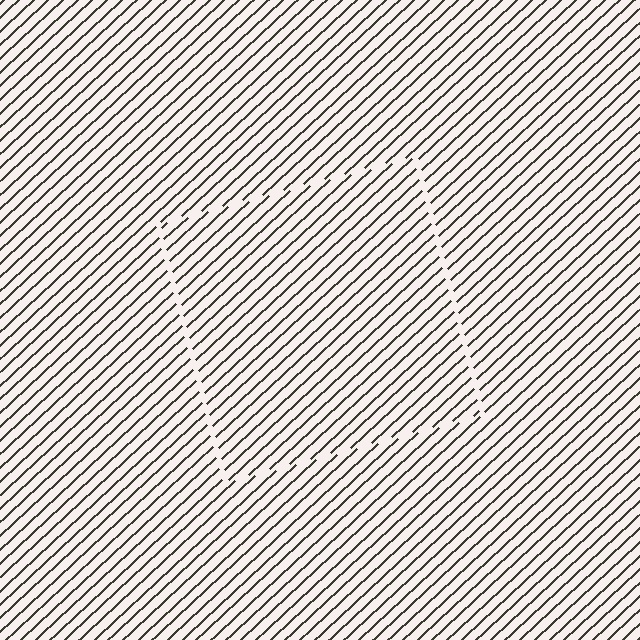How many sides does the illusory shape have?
4 sides — the line-ends trace a square.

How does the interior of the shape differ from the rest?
The interior of the shape contains the same grating, shifted by half a period — the contour is defined by the phase discontinuity where line-ends from the inner and outer gratings abut.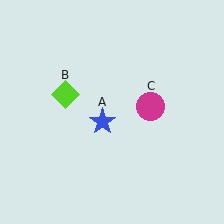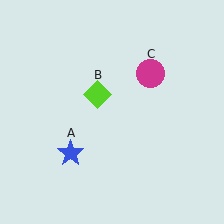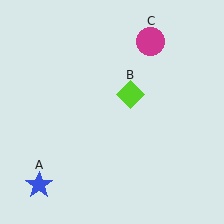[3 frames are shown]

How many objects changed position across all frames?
3 objects changed position: blue star (object A), lime diamond (object B), magenta circle (object C).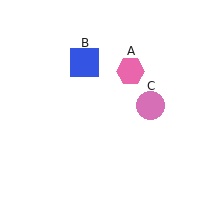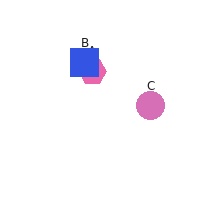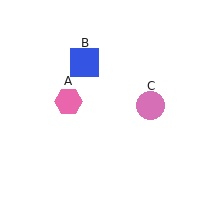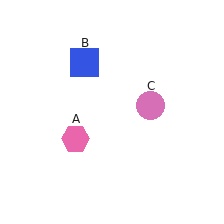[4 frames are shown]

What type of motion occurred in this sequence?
The pink hexagon (object A) rotated counterclockwise around the center of the scene.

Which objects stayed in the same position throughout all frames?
Blue square (object B) and pink circle (object C) remained stationary.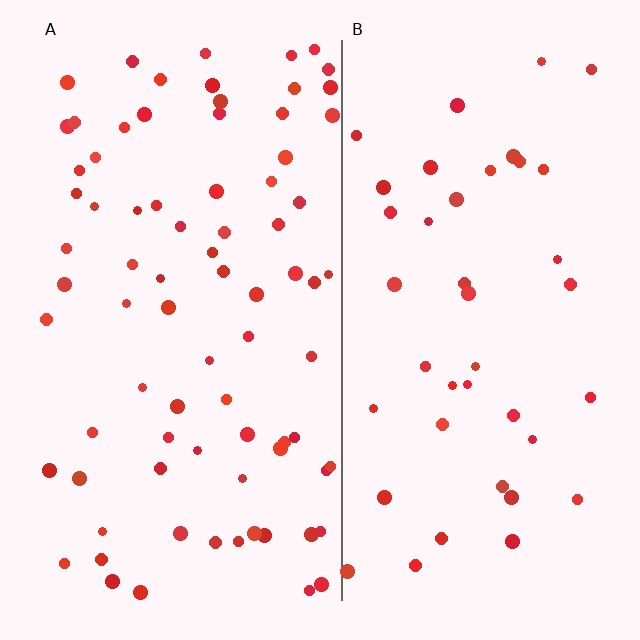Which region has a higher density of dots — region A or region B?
A (the left).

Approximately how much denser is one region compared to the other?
Approximately 1.9× — region A over region B.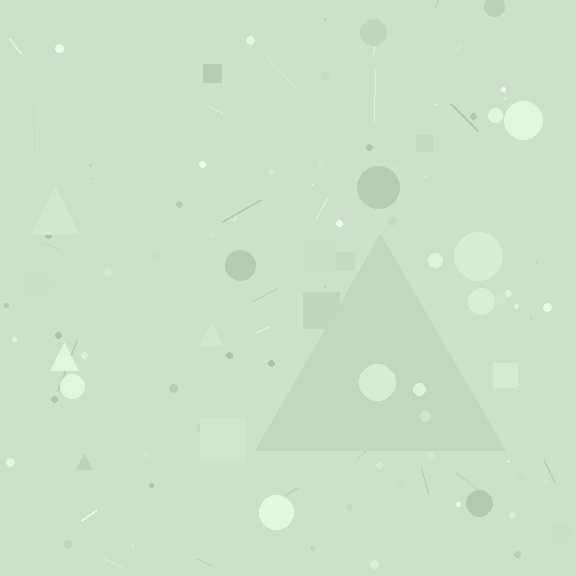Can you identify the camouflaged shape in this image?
The camouflaged shape is a triangle.